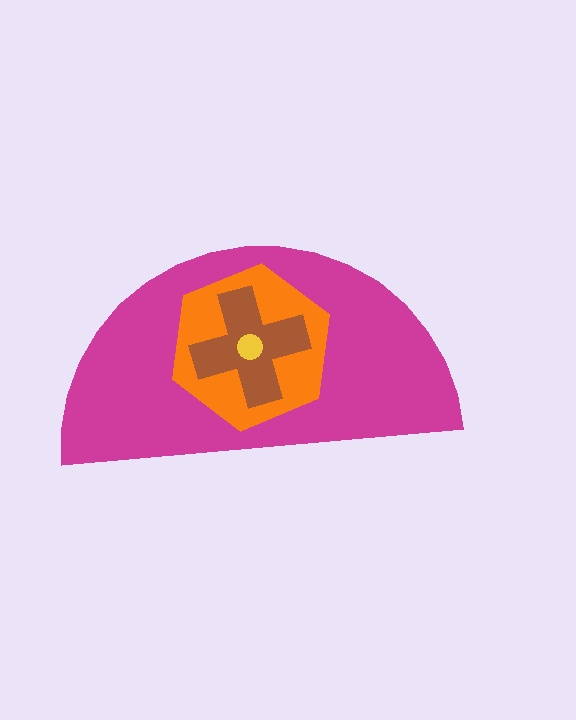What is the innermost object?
The yellow circle.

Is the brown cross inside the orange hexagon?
Yes.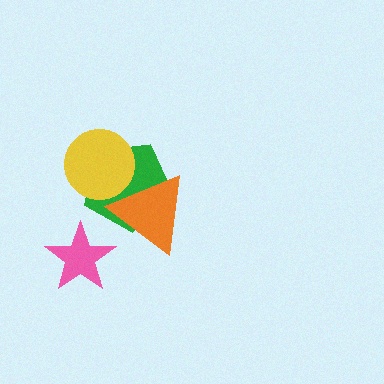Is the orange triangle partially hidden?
No, no other shape covers it.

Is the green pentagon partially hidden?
Yes, it is partially covered by another shape.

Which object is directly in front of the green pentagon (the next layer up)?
The yellow circle is directly in front of the green pentagon.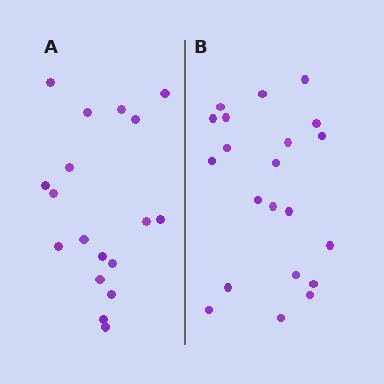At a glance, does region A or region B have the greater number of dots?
Region B (the right region) has more dots.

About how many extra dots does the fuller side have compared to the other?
Region B has just a few more — roughly 2 or 3 more dots than region A.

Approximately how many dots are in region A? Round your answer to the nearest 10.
About 20 dots. (The exact count is 18, which rounds to 20.)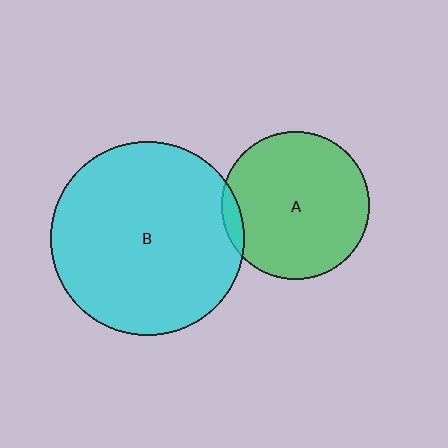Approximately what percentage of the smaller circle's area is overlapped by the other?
Approximately 5%.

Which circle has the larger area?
Circle B (cyan).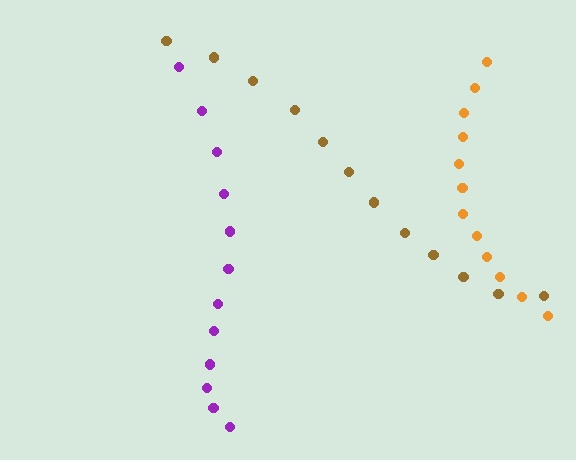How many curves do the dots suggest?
There are 3 distinct paths.